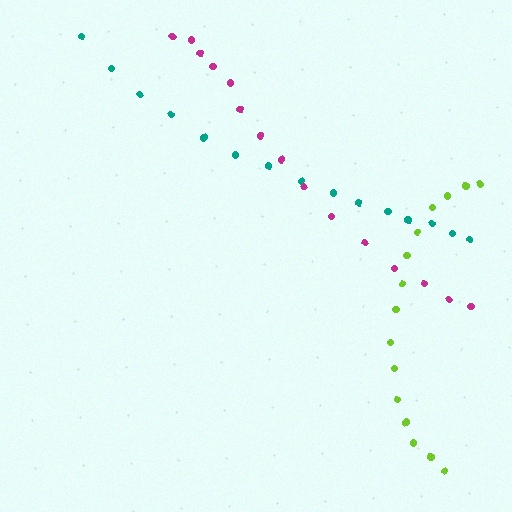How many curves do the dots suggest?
There are 3 distinct paths.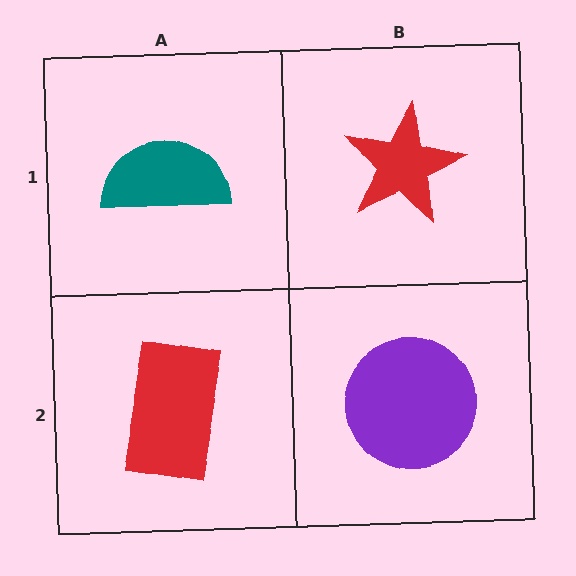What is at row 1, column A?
A teal semicircle.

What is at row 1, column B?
A red star.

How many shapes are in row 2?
2 shapes.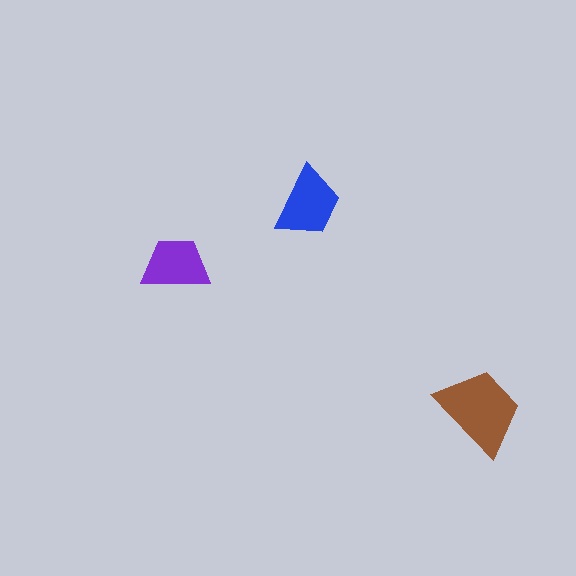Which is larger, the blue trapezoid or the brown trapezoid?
The brown one.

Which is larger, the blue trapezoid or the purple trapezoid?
The blue one.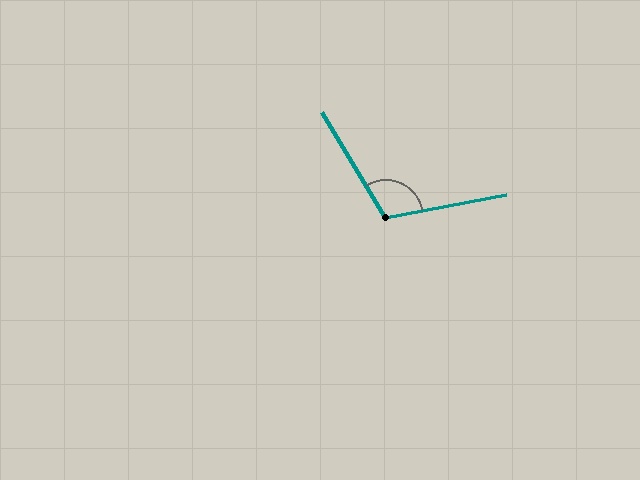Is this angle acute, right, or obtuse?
It is obtuse.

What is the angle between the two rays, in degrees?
Approximately 110 degrees.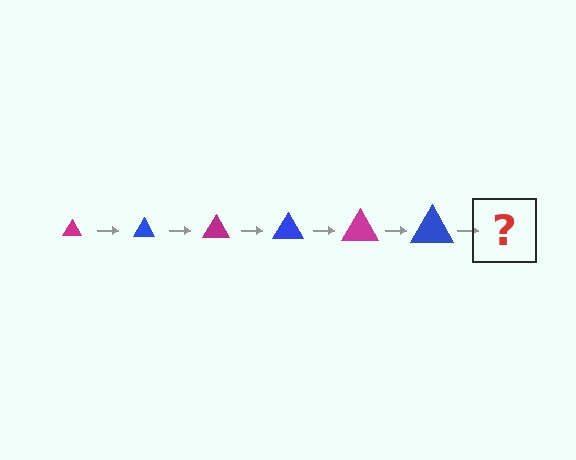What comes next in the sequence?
The next element should be a magenta triangle, larger than the previous one.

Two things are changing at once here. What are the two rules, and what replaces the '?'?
The two rules are that the triangle grows larger each step and the color cycles through magenta and blue. The '?' should be a magenta triangle, larger than the previous one.